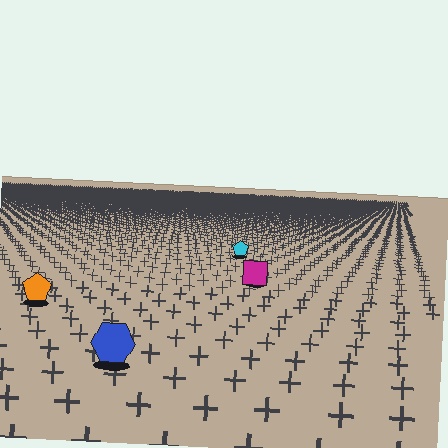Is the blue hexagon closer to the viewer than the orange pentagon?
Yes. The blue hexagon is closer — you can tell from the texture gradient: the ground texture is coarser near it.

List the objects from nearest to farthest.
From nearest to farthest: the blue hexagon, the orange pentagon, the magenta square, the cyan pentagon.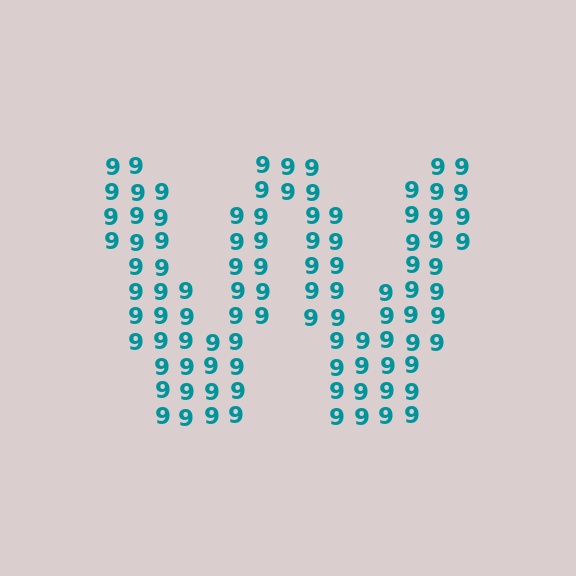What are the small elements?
The small elements are digit 9's.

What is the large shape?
The large shape is the letter W.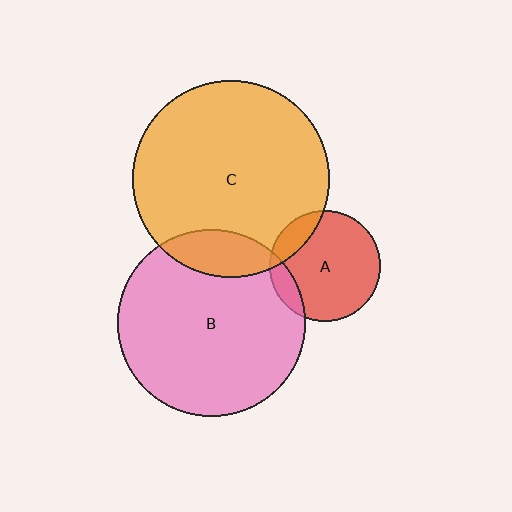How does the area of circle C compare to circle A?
Approximately 3.1 times.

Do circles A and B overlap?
Yes.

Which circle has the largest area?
Circle C (orange).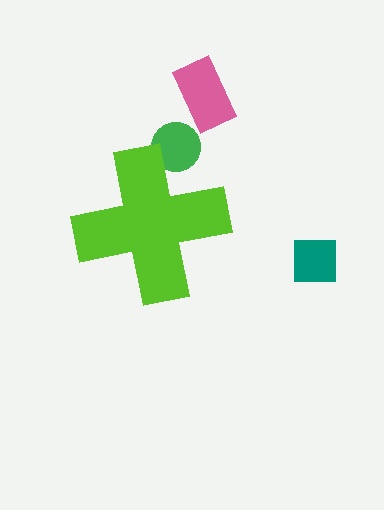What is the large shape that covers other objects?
A lime cross.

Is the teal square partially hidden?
No, the teal square is fully visible.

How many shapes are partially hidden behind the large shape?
1 shape is partially hidden.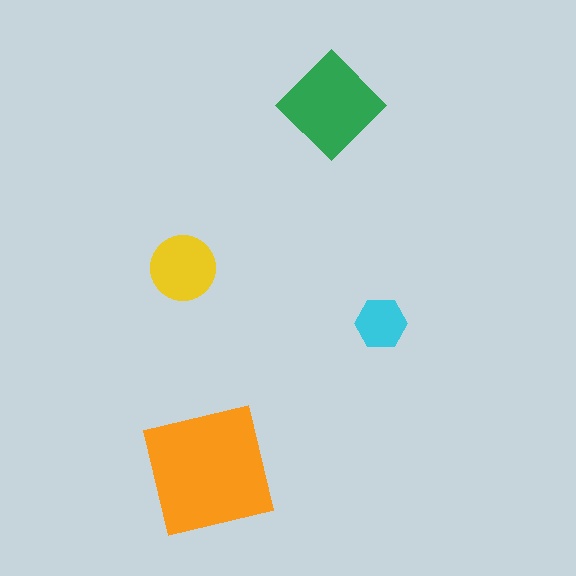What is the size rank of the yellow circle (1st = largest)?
3rd.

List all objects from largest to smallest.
The orange square, the green diamond, the yellow circle, the cyan hexagon.